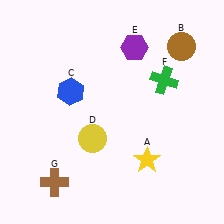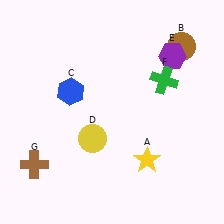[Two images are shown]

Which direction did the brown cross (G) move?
The brown cross (G) moved left.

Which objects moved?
The objects that moved are: the purple hexagon (E), the brown cross (G).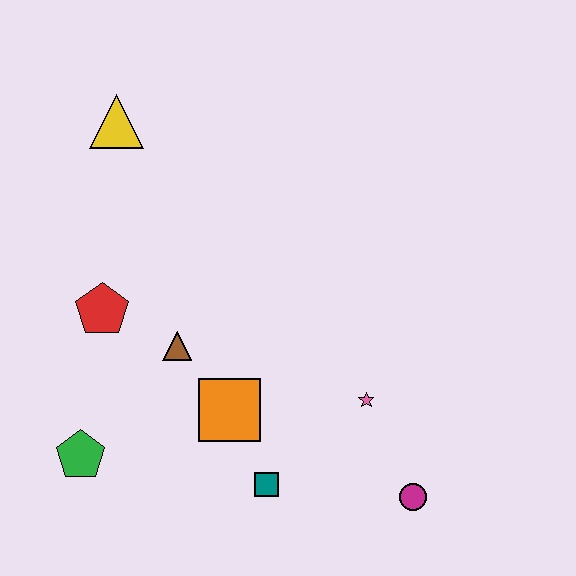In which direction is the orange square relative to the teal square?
The orange square is above the teal square.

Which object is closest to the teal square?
The orange square is closest to the teal square.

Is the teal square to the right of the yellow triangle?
Yes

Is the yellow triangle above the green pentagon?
Yes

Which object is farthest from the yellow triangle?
The magenta circle is farthest from the yellow triangle.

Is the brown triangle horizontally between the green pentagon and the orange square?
Yes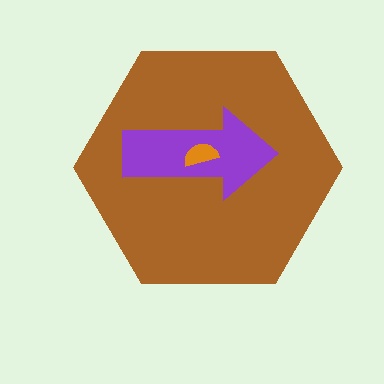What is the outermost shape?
The brown hexagon.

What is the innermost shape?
The orange semicircle.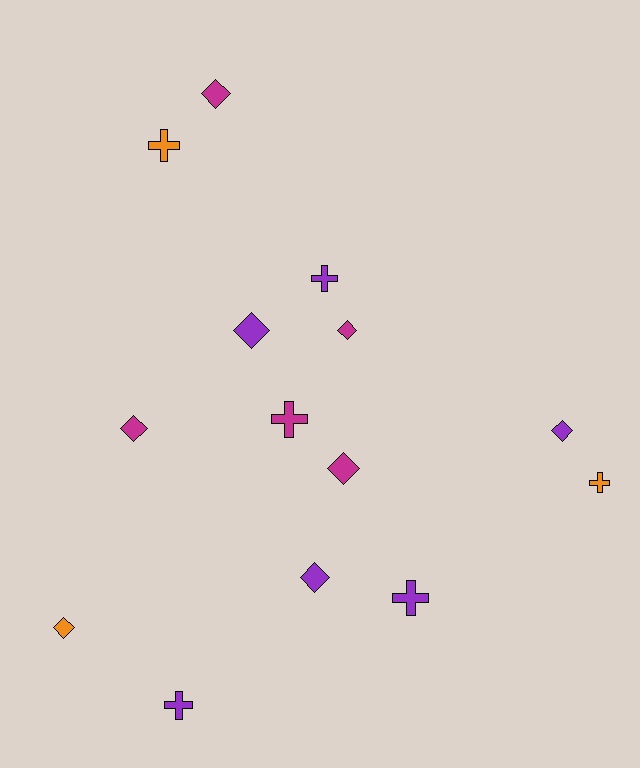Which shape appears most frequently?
Diamond, with 8 objects.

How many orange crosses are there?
There are 2 orange crosses.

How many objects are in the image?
There are 14 objects.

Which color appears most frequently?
Purple, with 6 objects.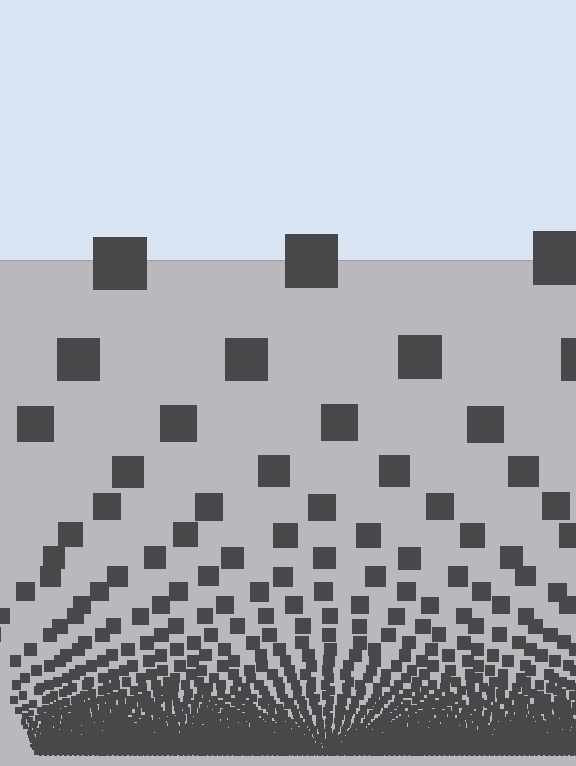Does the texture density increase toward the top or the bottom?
Density increases toward the bottom.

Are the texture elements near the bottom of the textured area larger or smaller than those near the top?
Smaller. The gradient is inverted — elements near the bottom are smaller and denser.